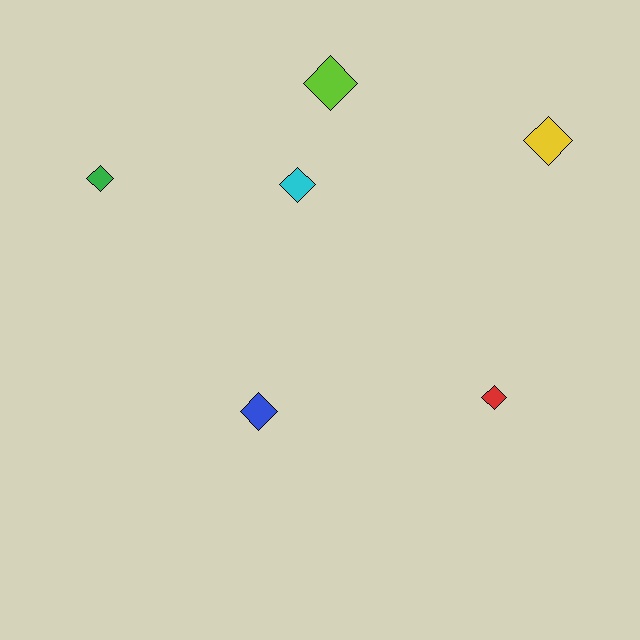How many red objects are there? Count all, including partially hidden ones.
There is 1 red object.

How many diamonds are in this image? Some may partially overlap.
There are 6 diamonds.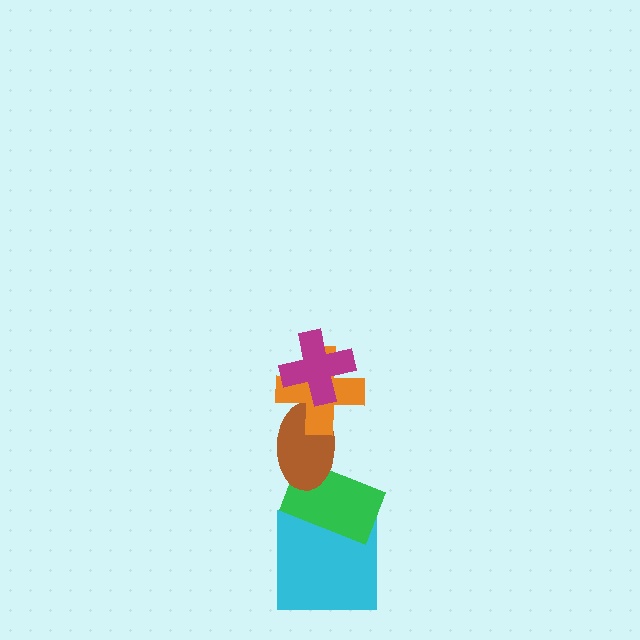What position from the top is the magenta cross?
The magenta cross is 1st from the top.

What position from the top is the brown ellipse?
The brown ellipse is 3rd from the top.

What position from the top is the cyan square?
The cyan square is 5th from the top.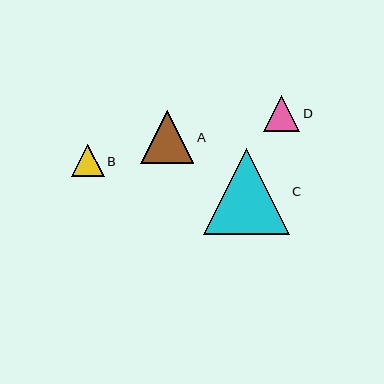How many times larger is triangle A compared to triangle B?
Triangle A is approximately 1.6 times the size of triangle B.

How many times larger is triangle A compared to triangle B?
Triangle A is approximately 1.6 times the size of triangle B.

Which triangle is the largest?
Triangle C is the largest with a size of approximately 86 pixels.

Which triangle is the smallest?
Triangle B is the smallest with a size of approximately 33 pixels.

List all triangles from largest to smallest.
From largest to smallest: C, A, D, B.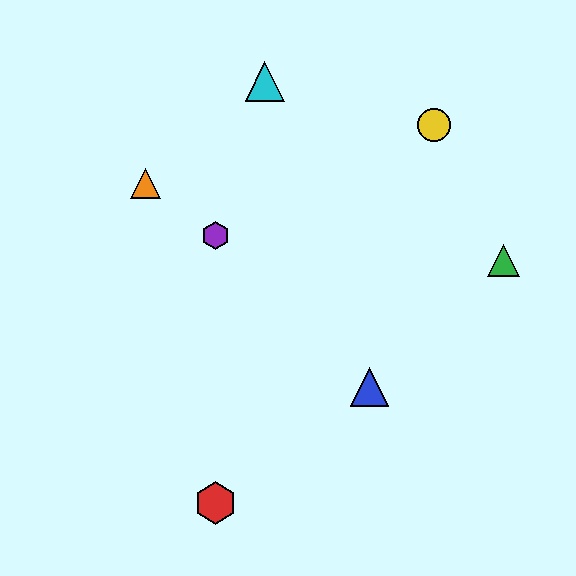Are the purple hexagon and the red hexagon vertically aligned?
Yes, both are at x≈215.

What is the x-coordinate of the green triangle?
The green triangle is at x≈504.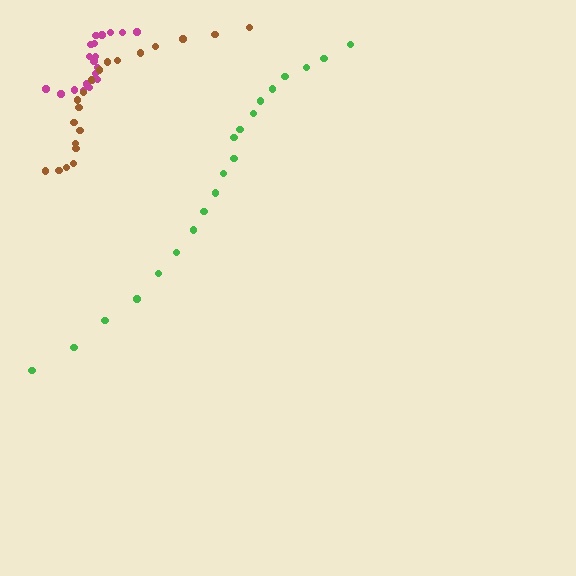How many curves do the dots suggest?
There are 3 distinct paths.